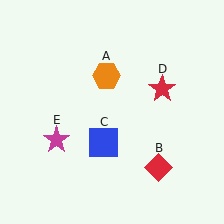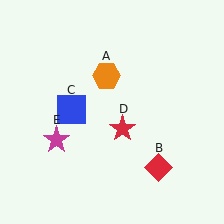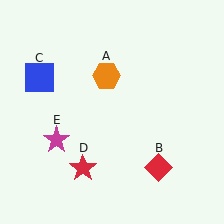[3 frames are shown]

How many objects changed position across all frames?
2 objects changed position: blue square (object C), red star (object D).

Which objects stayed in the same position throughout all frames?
Orange hexagon (object A) and red diamond (object B) and magenta star (object E) remained stationary.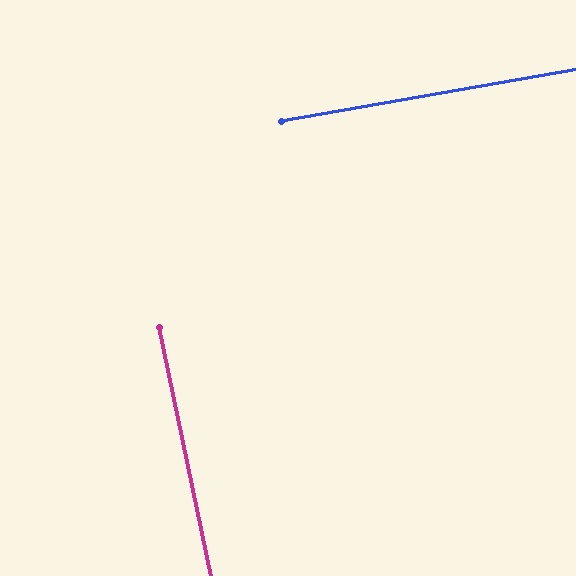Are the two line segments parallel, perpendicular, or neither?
Perpendicular — they meet at approximately 88°.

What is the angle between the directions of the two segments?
Approximately 88 degrees.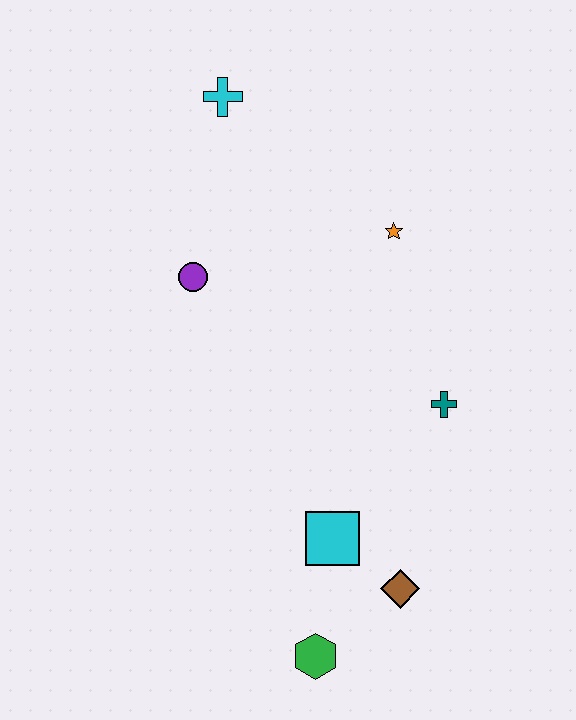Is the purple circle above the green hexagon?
Yes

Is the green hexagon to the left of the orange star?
Yes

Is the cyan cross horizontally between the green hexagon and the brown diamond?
No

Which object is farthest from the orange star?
The green hexagon is farthest from the orange star.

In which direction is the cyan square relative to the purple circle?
The cyan square is below the purple circle.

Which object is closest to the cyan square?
The brown diamond is closest to the cyan square.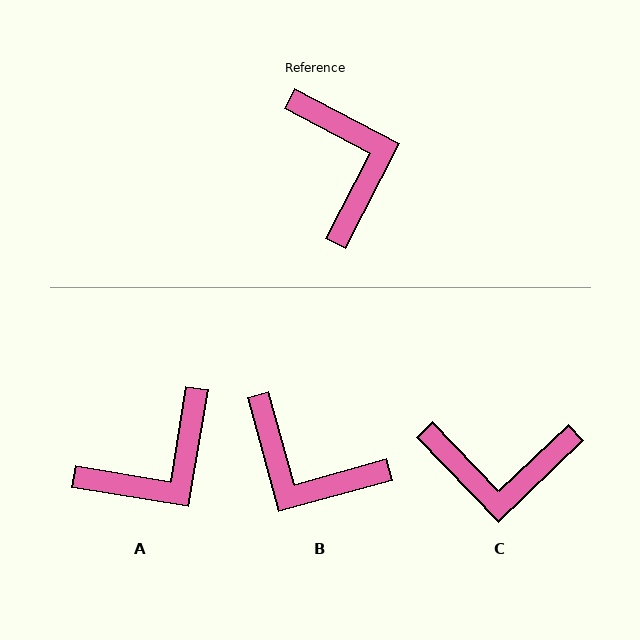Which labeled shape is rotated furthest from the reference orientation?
B, about 137 degrees away.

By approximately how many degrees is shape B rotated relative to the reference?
Approximately 137 degrees clockwise.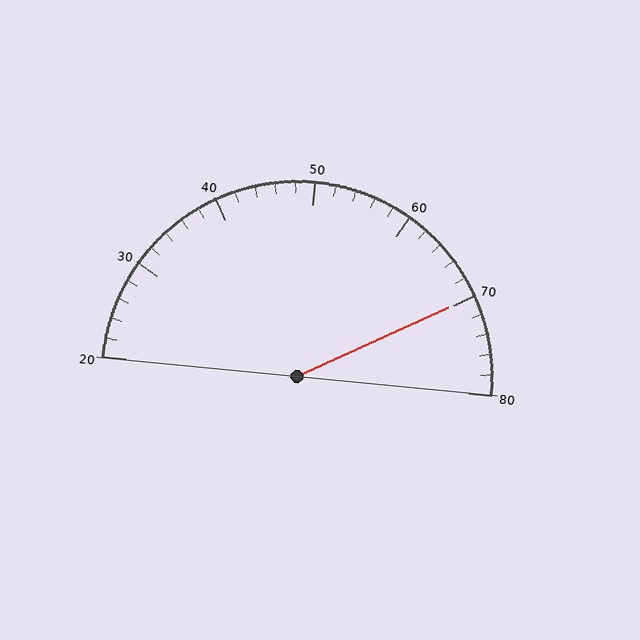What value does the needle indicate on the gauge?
The needle indicates approximately 70.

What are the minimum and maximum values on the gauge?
The gauge ranges from 20 to 80.